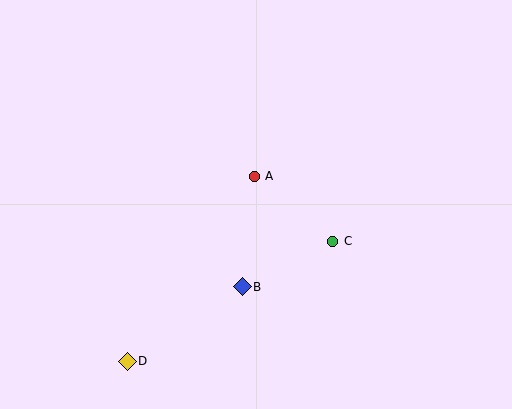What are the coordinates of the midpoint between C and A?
The midpoint between C and A is at (293, 209).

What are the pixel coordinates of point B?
Point B is at (242, 287).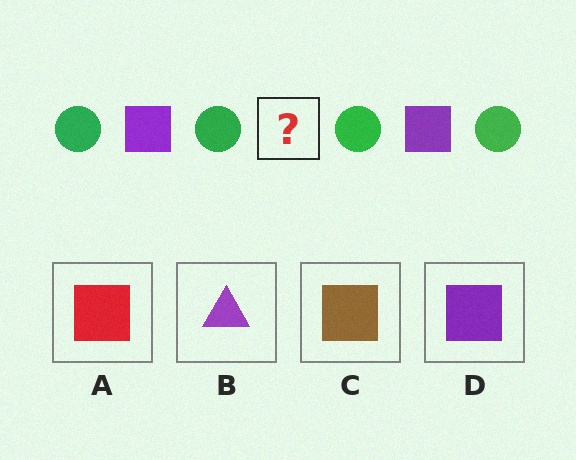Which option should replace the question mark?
Option D.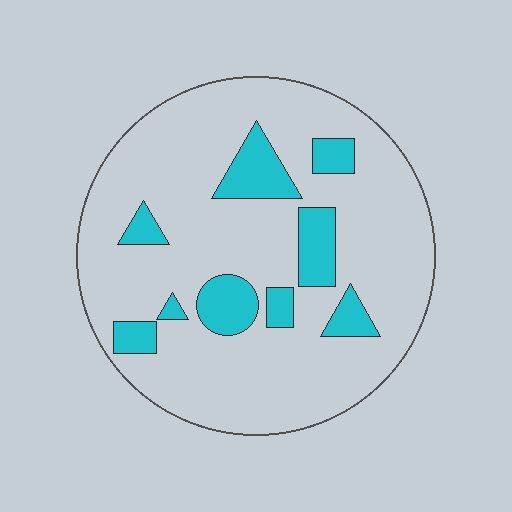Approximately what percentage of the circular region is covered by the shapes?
Approximately 15%.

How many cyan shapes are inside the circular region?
9.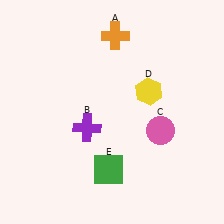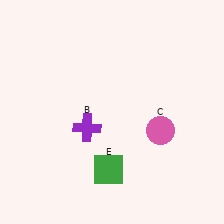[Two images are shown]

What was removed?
The yellow hexagon (D), the orange cross (A) were removed in Image 2.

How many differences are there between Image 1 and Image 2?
There are 2 differences between the two images.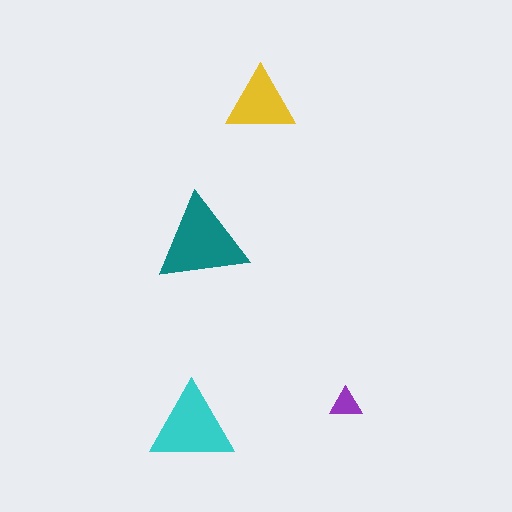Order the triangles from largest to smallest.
the teal one, the cyan one, the yellow one, the purple one.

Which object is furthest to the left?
The cyan triangle is leftmost.